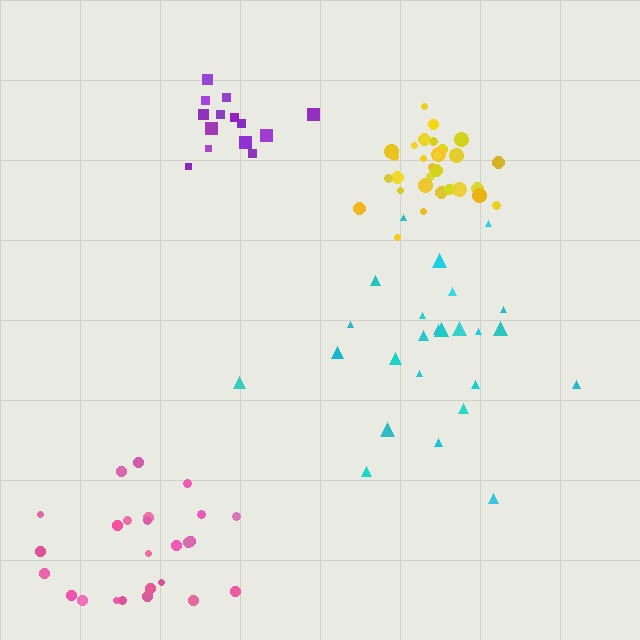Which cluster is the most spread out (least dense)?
Cyan.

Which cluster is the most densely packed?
Yellow.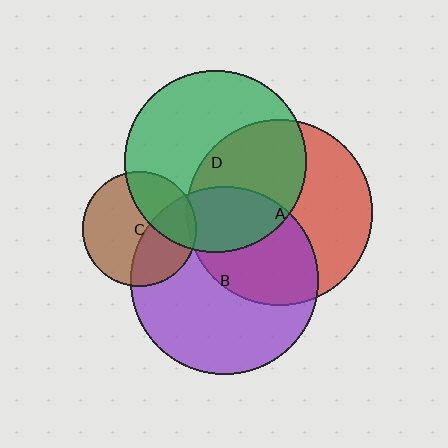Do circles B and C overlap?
Yes.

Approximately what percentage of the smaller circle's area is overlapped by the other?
Approximately 40%.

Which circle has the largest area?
Circle B (purple).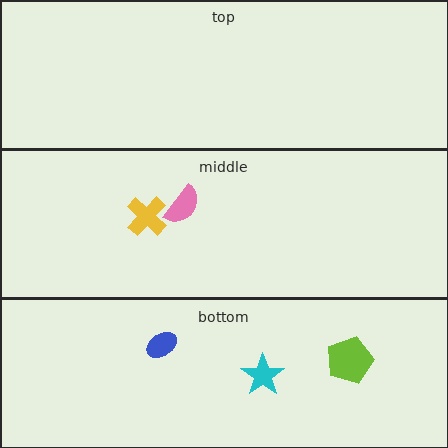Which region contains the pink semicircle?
The middle region.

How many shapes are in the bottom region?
3.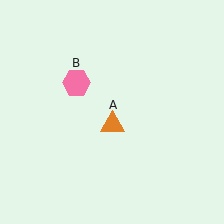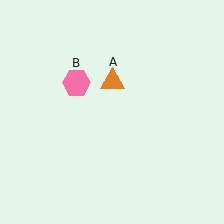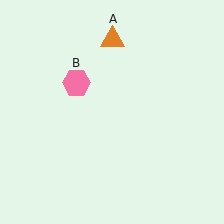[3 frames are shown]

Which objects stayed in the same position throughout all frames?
Pink hexagon (object B) remained stationary.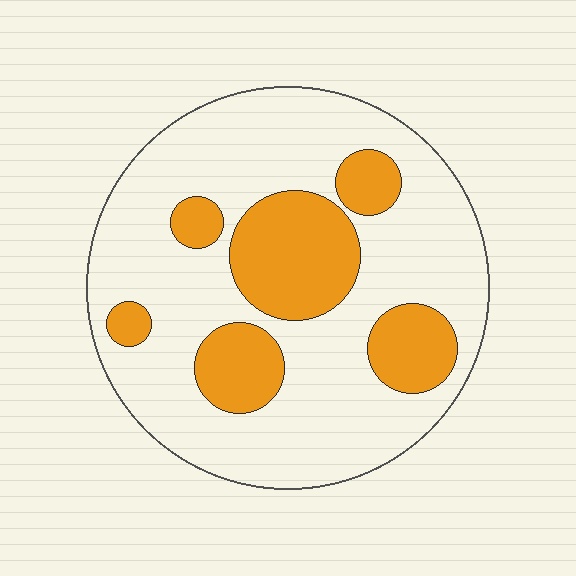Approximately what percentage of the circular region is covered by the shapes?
Approximately 25%.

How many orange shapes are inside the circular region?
6.